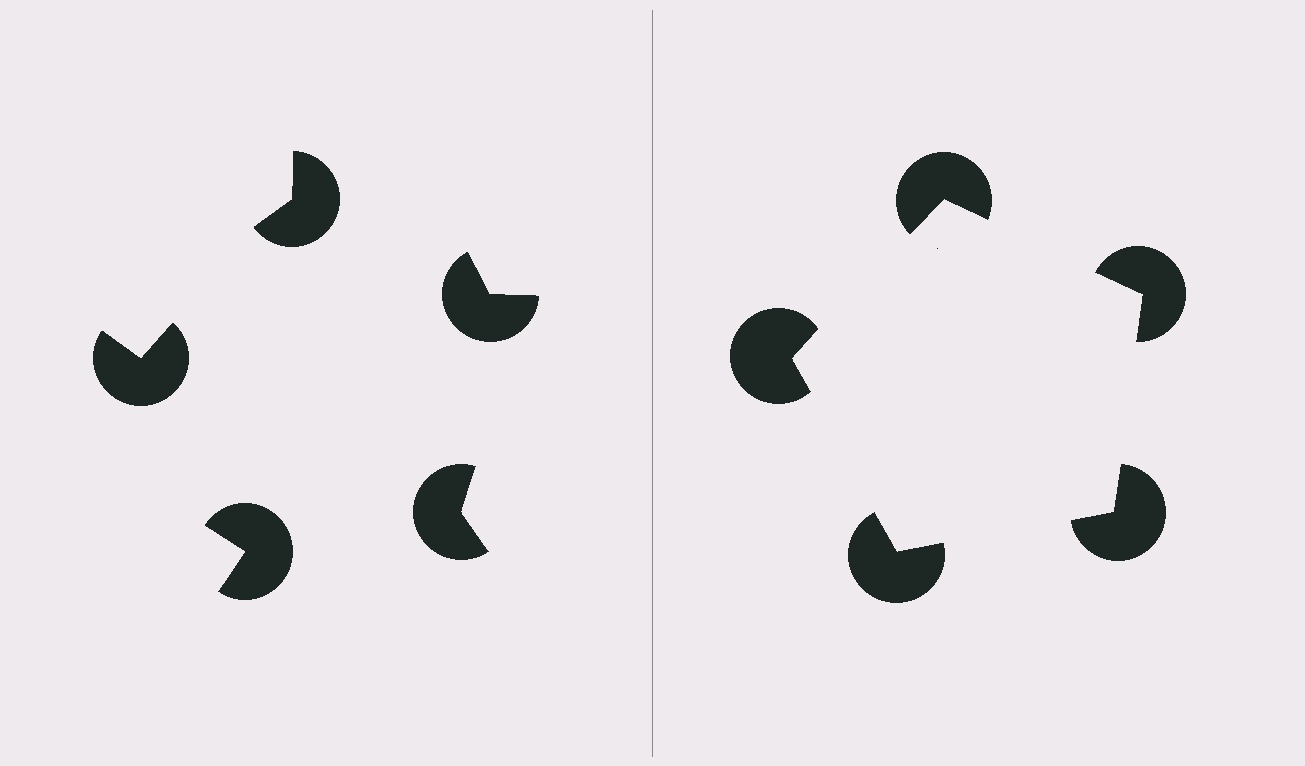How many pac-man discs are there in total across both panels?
10 — 5 on each side.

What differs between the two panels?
The pac-man discs are positioned identically on both sides; only the wedge orientations differ. On the right they align to a pentagon; on the left they are misaligned.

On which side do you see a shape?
An illusory pentagon appears on the right side. On the left side the wedge cuts are rotated, so no coherent shape forms.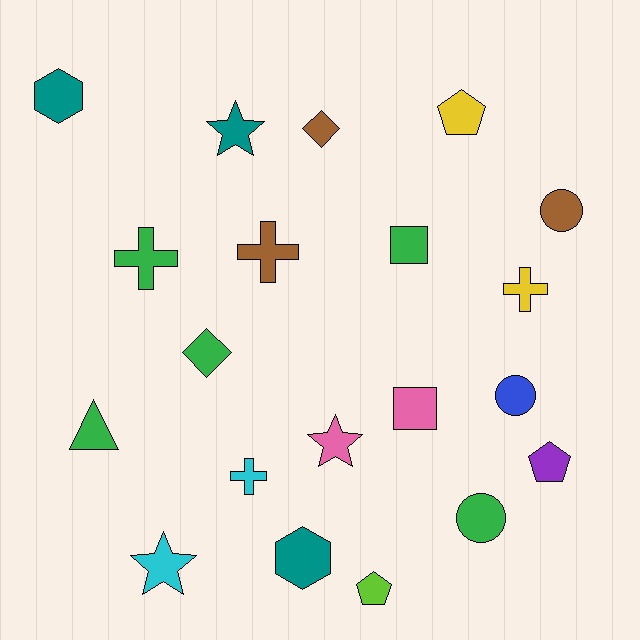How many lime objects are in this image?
There is 1 lime object.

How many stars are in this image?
There are 3 stars.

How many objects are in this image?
There are 20 objects.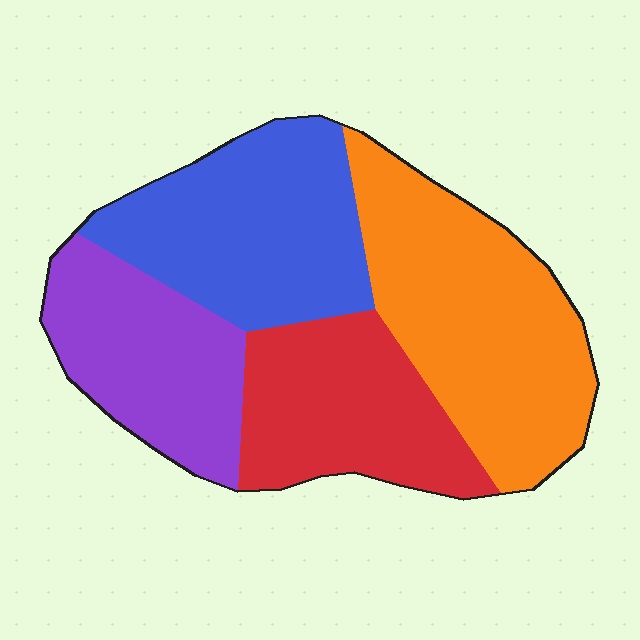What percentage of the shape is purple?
Purple covers roughly 20% of the shape.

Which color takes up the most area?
Orange, at roughly 30%.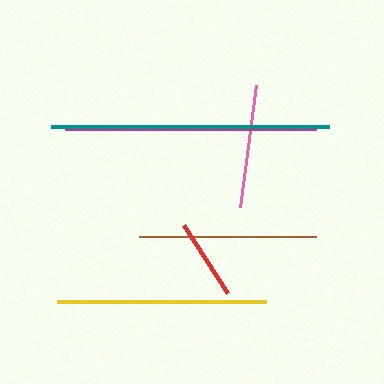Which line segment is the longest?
The teal line is the longest at approximately 277 pixels.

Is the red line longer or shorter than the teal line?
The teal line is longer than the red line.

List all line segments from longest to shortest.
From longest to shortest: teal, magenta, yellow, brown, pink, red.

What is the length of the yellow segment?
The yellow segment is approximately 208 pixels long.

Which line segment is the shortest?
The red line is the shortest at approximately 80 pixels.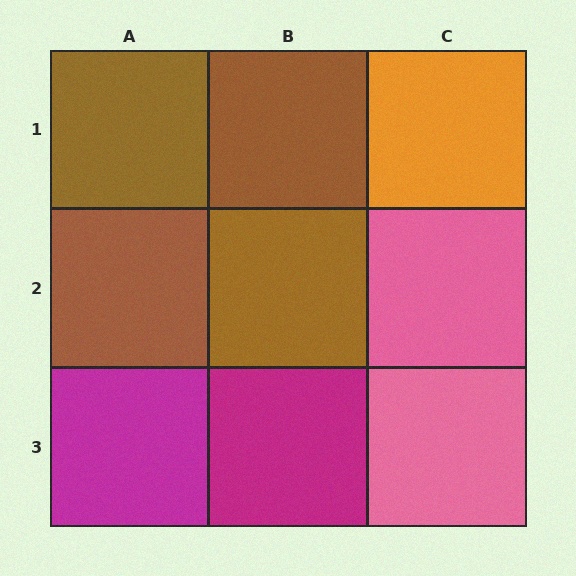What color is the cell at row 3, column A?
Magenta.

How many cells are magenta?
2 cells are magenta.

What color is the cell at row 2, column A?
Brown.